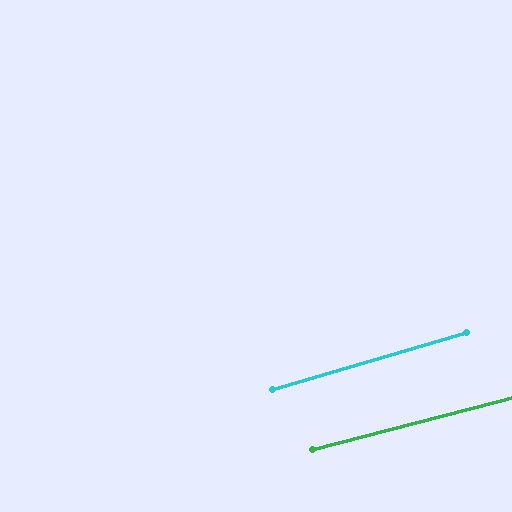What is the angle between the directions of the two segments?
Approximately 2 degrees.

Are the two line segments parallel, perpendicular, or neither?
Parallel — their directions differ by only 1.8°.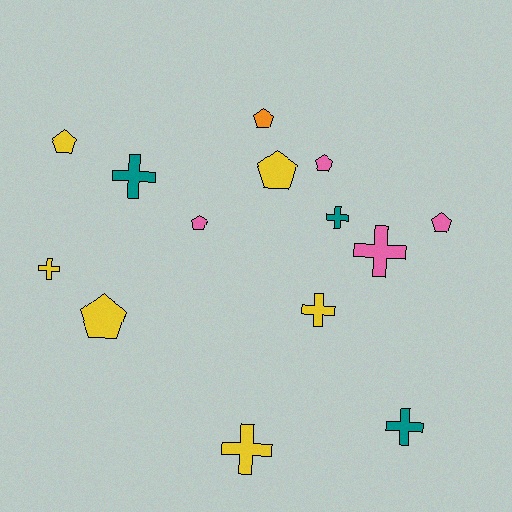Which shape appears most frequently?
Pentagon, with 7 objects.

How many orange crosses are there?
There are no orange crosses.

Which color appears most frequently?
Yellow, with 6 objects.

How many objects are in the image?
There are 14 objects.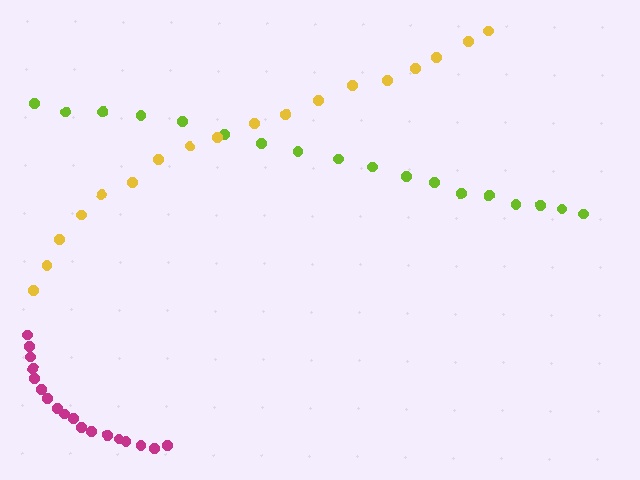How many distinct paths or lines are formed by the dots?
There are 3 distinct paths.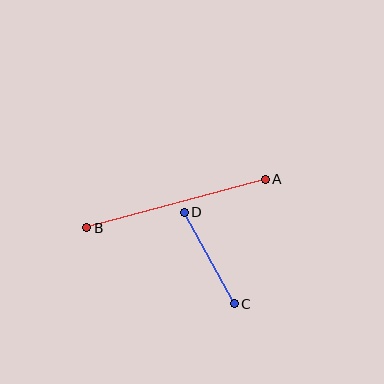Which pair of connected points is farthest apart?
Points A and B are farthest apart.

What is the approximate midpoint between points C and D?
The midpoint is at approximately (209, 258) pixels.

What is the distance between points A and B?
The distance is approximately 185 pixels.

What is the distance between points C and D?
The distance is approximately 104 pixels.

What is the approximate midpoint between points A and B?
The midpoint is at approximately (176, 204) pixels.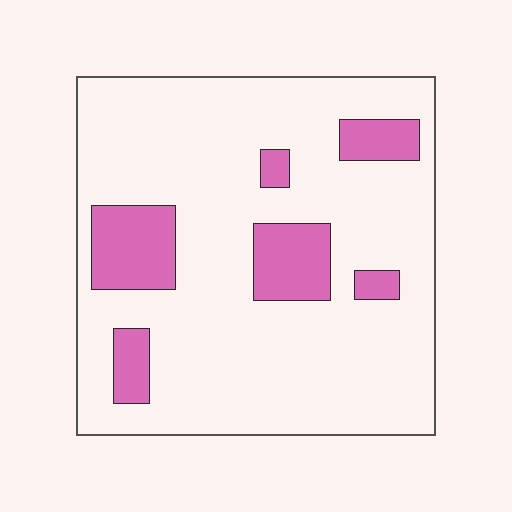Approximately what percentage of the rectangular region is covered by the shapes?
Approximately 15%.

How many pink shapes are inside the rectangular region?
6.